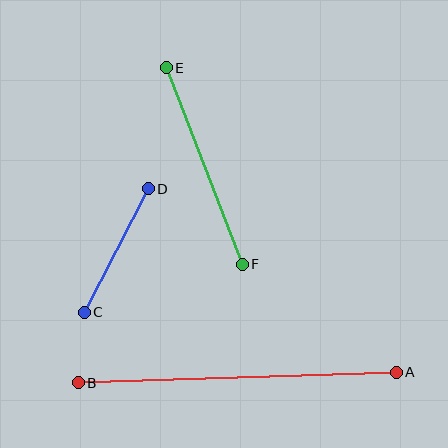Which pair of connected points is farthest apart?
Points A and B are farthest apart.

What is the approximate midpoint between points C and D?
The midpoint is at approximately (116, 250) pixels.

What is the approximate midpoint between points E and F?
The midpoint is at approximately (204, 166) pixels.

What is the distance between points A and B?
The distance is approximately 318 pixels.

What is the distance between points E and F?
The distance is approximately 211 pixels.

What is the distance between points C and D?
The distance is approximately 139 pixels.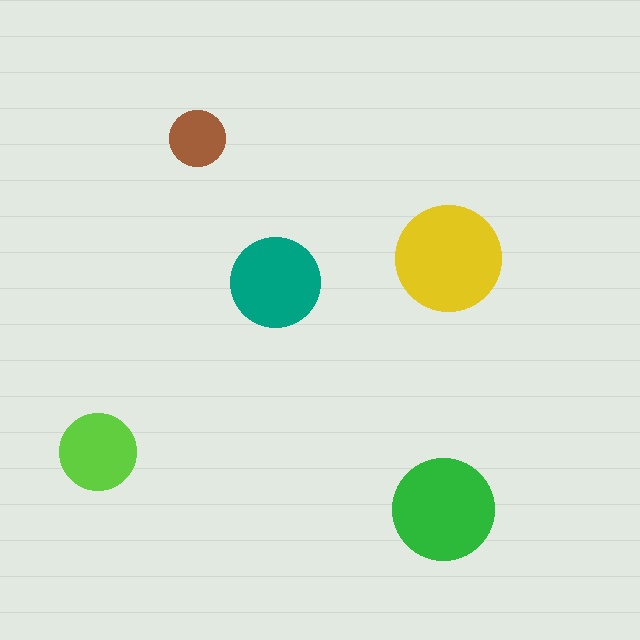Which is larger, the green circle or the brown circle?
The green one.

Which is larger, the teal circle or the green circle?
The green one.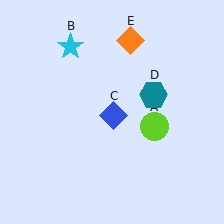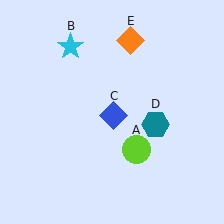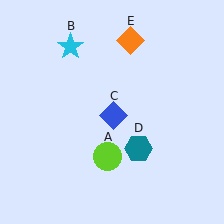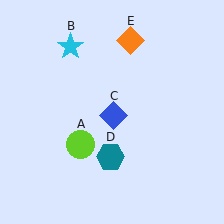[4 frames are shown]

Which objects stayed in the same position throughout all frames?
Cyan star (object B) and blue diamond (object C) and orange diamond (object E) remained stationary.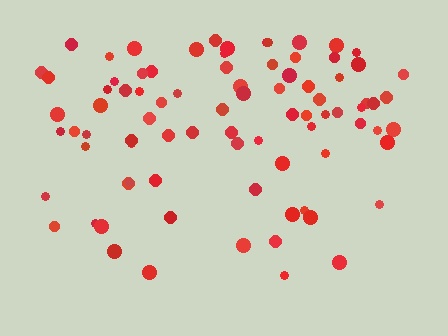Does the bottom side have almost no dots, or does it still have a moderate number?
Still a moderate number, just noticeably fewer than the top.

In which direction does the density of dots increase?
From bottom to top, with the top side densest.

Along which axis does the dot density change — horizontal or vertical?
Vertical.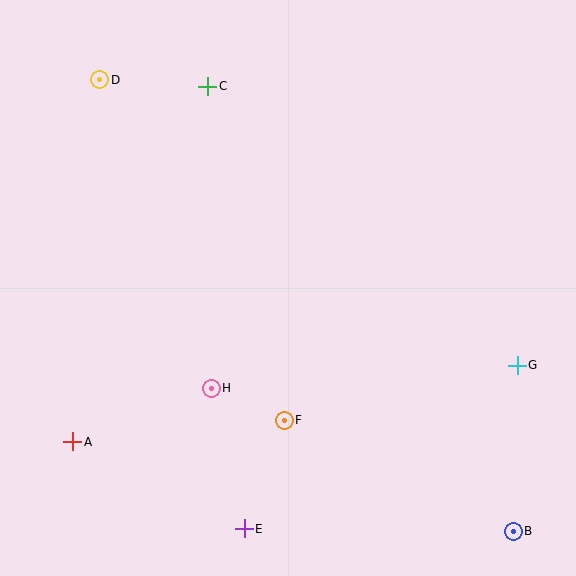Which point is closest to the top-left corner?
Point D is closest to the top-left corner.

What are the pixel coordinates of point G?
Point G is at (517, 365).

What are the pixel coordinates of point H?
Point H is at (211, 388).